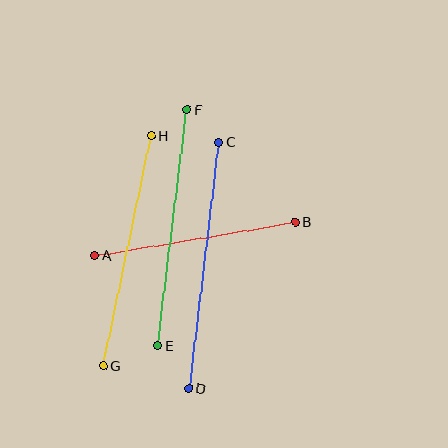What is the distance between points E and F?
The distance is approximately 237 pixels.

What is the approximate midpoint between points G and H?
The midpoint is at approximately (127, 251) pixels.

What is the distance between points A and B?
The distance is approximately 203 pixels.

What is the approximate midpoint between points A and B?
The midpoint is at approximately (195, 239) pixels.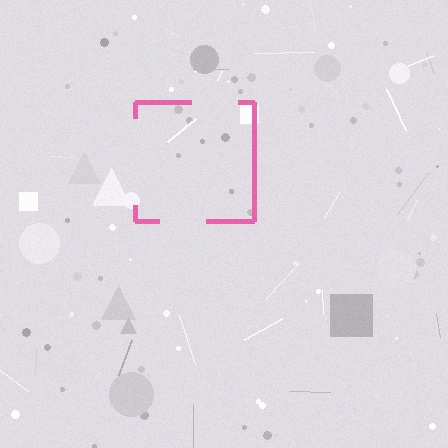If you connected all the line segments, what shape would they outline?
They would outline a square.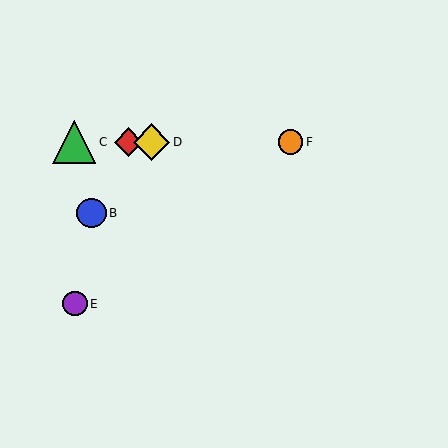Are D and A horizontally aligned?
Yes, both are at y≈142.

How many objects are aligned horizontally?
4 objects (A, C, D, F) are aligned horizontally.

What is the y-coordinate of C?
Object C is at y≈142.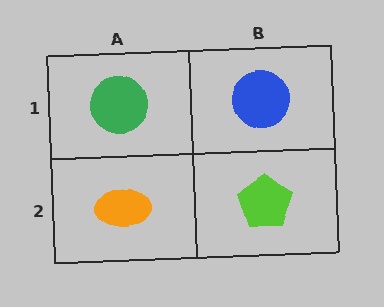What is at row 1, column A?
A green circle.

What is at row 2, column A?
An orange ellipse.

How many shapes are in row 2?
2 shapes.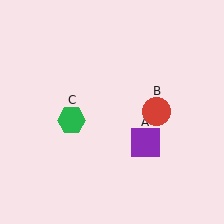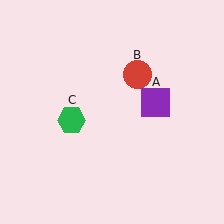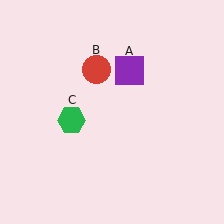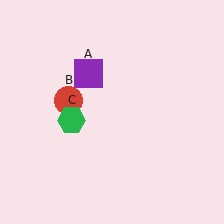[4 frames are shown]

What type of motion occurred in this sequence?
The purple square (object A), red circle (object B) rotated counterclockwise around the center of the scene.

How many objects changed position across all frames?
2 objects changed position: purple square (object A), red circle (object B).